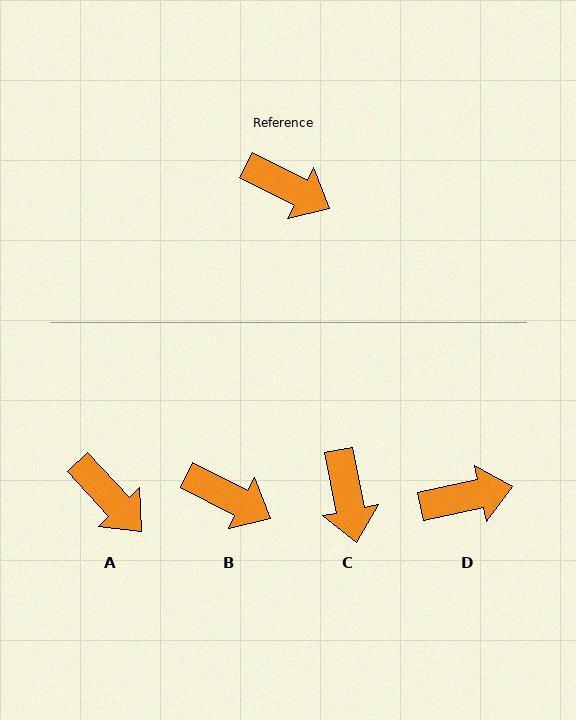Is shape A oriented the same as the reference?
No, it is off by about 20 degrees.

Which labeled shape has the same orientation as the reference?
B.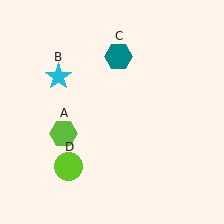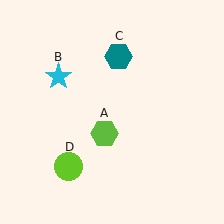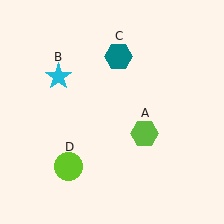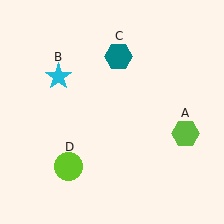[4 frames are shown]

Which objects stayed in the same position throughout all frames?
Cyan star (object B) and teal hexagon (object C) and lime circle (object D) remained stationary.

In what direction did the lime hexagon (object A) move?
The lime hexagon (object A) moved right.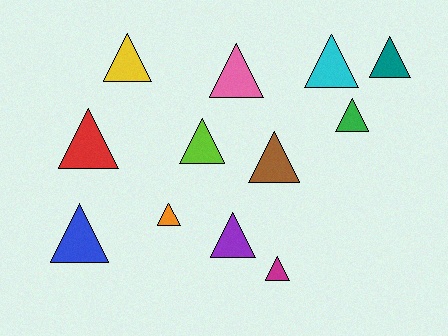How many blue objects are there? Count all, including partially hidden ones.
There is 1 blue object.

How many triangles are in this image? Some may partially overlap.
There are 12 triangles.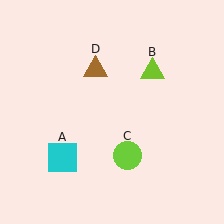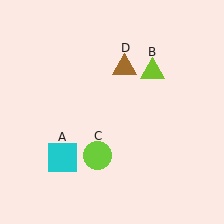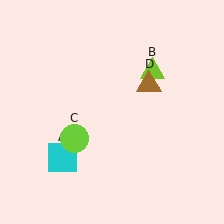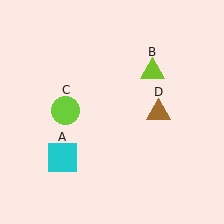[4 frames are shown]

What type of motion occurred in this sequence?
The lime circle (object C), brown triangle (object D) rotated clockwise around the center of the scene.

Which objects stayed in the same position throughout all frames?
Cyan square (object A) and lime triangle (object B) remained stationary.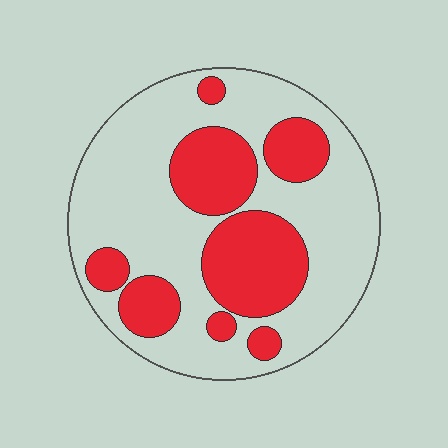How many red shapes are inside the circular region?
8.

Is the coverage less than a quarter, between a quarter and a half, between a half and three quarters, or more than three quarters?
Between a quarter and a half.